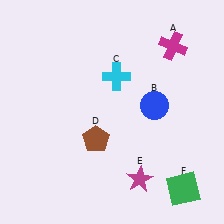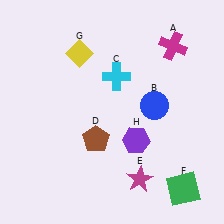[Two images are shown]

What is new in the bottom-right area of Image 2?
A purple hexagon (H) was added in the bottom-right area of Image 2.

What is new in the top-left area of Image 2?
A yellow diamond (G) was added in the top-left area of Image 2.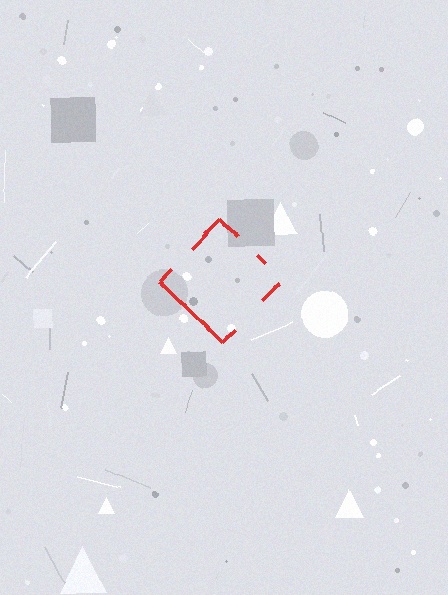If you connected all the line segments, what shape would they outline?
They would outline a diamond.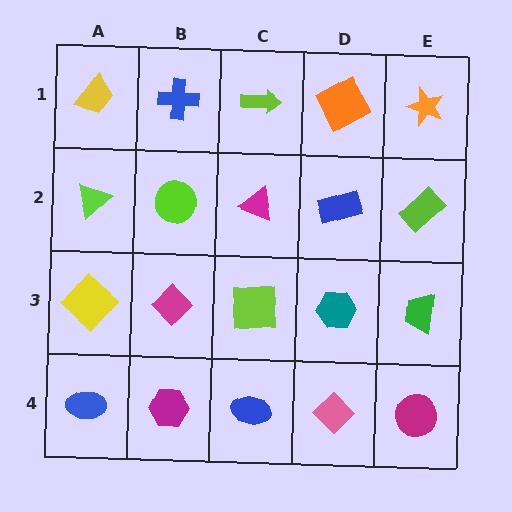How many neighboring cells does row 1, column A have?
2.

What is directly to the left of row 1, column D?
A lime arrow.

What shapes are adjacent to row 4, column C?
A lime square (row 3, column C), a magenta hexagon (row 4, column B), a pink diamond (row 4, column D).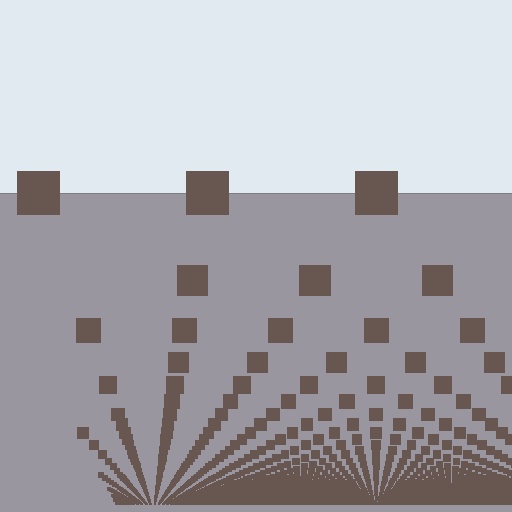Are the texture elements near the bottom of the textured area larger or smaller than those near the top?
Smaller. The gradient is inverted — elements near the bottom are smaller and denser.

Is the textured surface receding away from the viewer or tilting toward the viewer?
The surface appears to tilt toward the viewer. Texture elements get larger and sparser toward the top.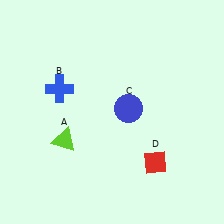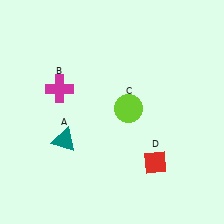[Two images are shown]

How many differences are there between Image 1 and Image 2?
There are 3 differences between the two images.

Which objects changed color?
A changed from lime to teal. B changed from blue to magenta. C changed from blue to lime.